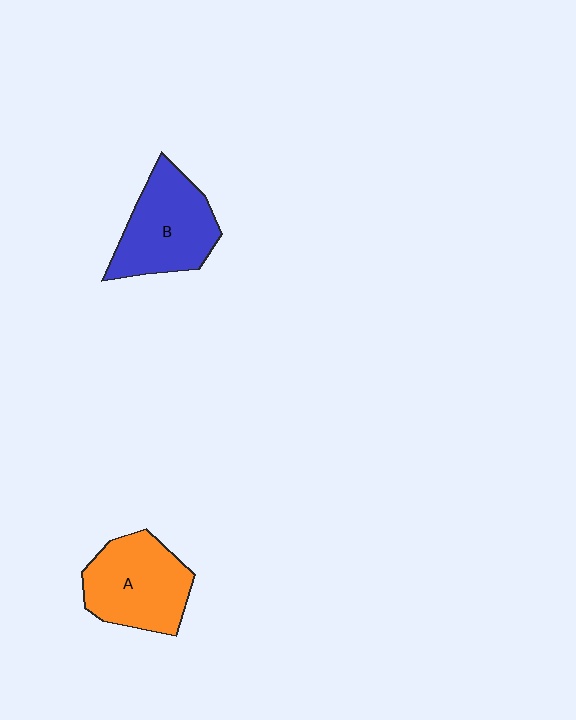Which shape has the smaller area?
Shape A (orange).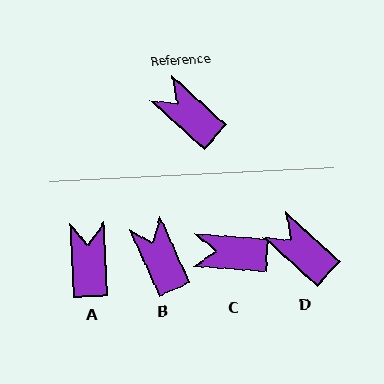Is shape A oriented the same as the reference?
No, it is off by about 45 degrees.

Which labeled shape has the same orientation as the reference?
D.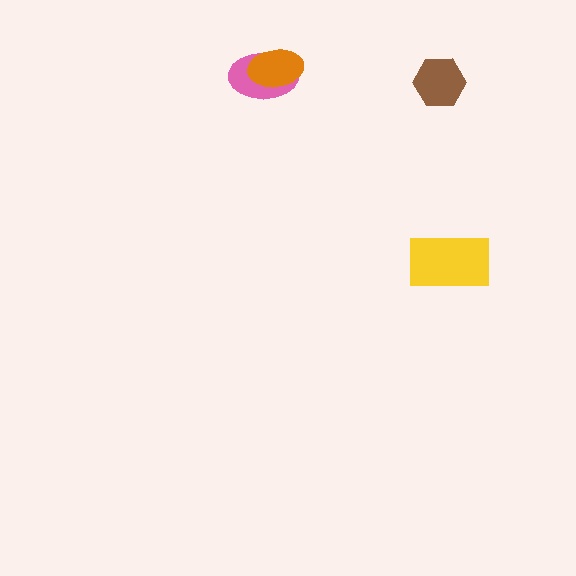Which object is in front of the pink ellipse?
The orange ellipse is in front of the pink ellipse.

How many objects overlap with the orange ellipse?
1 object overlaps with the orange ellipse.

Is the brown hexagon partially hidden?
No, no other shape covers it.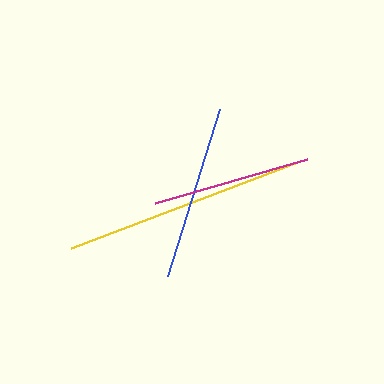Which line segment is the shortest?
The magenta line is the shortest at approximately 158 pixels.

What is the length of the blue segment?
The blue segment is approximately 175 pixels long.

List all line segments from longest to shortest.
From longest to shortest: yellow, blue, magenta.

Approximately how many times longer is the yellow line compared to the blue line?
The yellow line is approximately 1.4 times the length of the blue line.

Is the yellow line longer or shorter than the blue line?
The yellow line is longer than the blue line.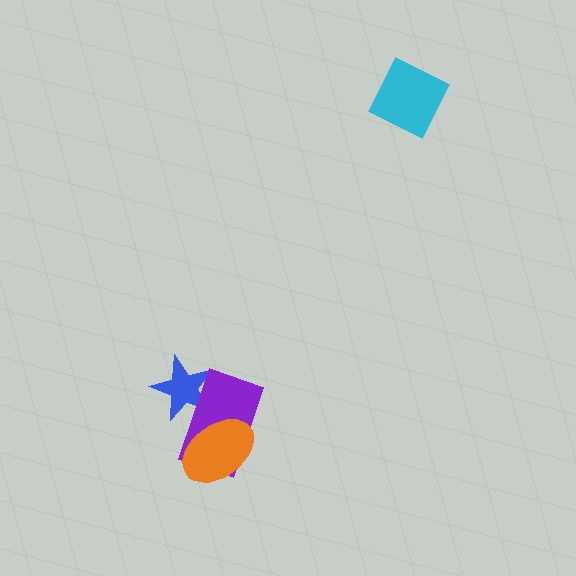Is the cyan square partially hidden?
No, no other shape covers it.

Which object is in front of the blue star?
The purple rectangle is in front of the blue star.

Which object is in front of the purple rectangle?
The orange ellipse is in front of the purple rectangle.